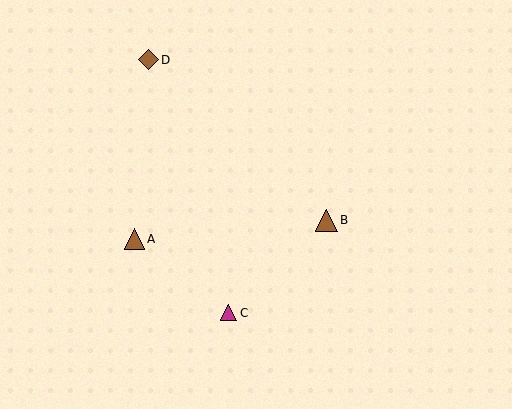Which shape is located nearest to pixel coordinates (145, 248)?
The brown triangle (labeled A) at (134, 239) is nearest to that location.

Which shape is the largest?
The brown triangle (labeled B) is the largest.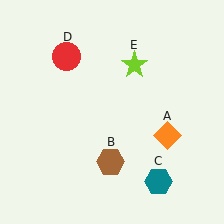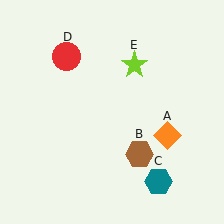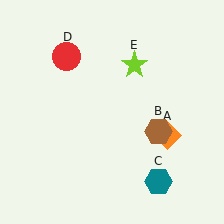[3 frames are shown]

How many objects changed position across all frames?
1 object changed position: brown hexagon (object B).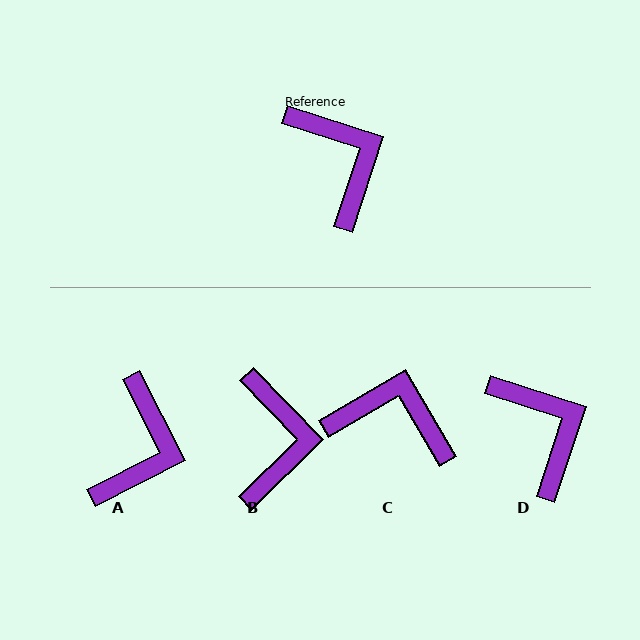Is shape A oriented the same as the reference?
No, it is off by about 45 degrees.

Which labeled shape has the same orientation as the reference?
D.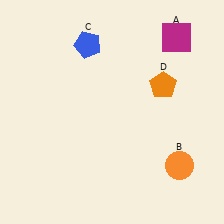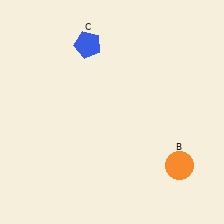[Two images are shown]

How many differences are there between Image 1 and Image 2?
There are 2 differences between the two images.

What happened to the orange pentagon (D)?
The orange pentagon (D) was removed in Image 2. It was in the top-right area of Image 1.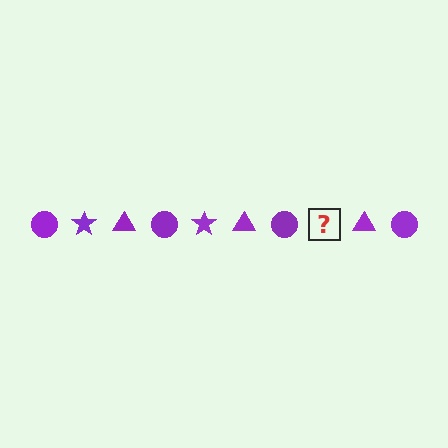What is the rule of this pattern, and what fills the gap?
The rule is that the pattern cycles through circle, star, triangle shapes in purple. The gap should be filled with a purple star.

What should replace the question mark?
The question mark should be replaced with a purple star.